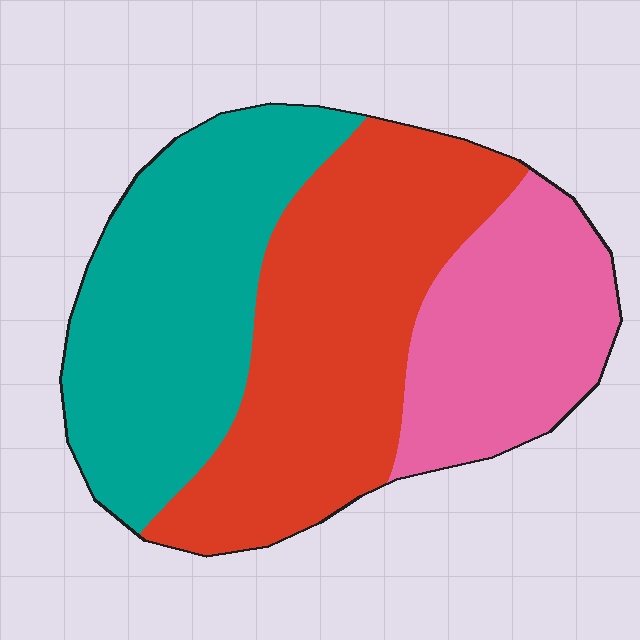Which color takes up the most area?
Red, at roughly 40%.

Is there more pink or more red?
Red.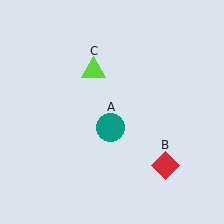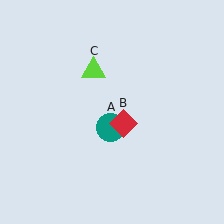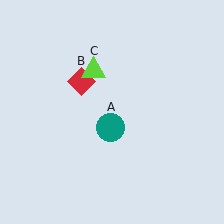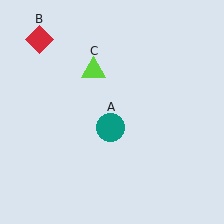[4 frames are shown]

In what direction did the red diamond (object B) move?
The red diamond (object B) moved up and to the left.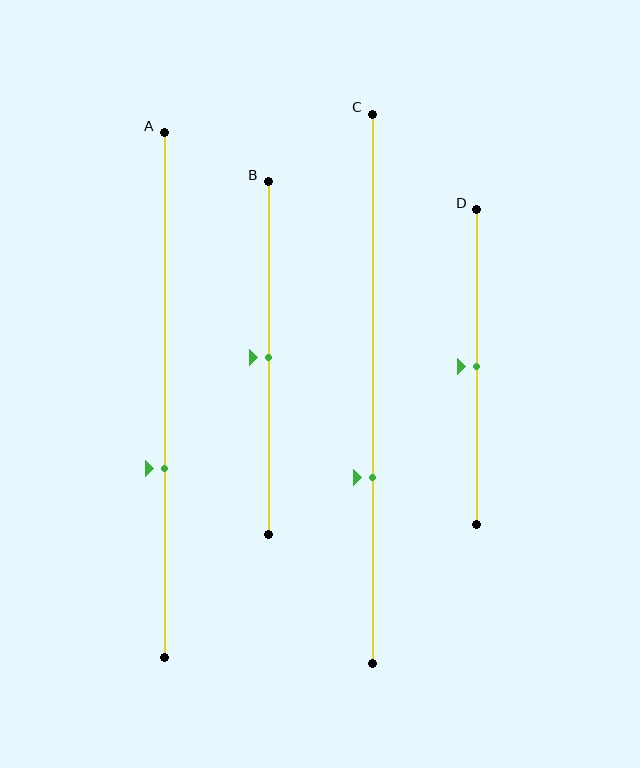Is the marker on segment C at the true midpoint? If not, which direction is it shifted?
No, the marker on segment C is shifted downward by about 16% of the segment length.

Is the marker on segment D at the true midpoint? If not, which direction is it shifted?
Yes, the marker on segment D is at the true midpoint.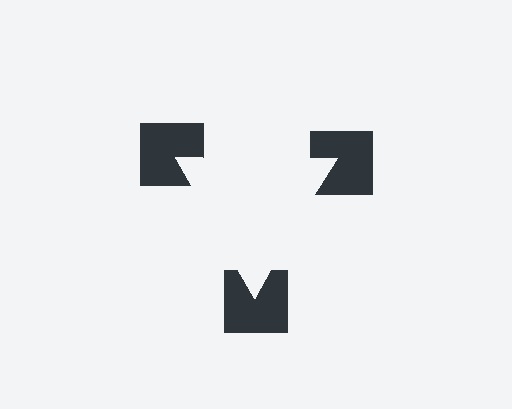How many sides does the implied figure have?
3 sides.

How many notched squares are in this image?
There are 3 — one at each vertex of the illusory triangle.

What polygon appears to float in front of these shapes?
An illusory triangle — its edges are inferred from the aligned wedge cuts in the notched squares, not physically drawn.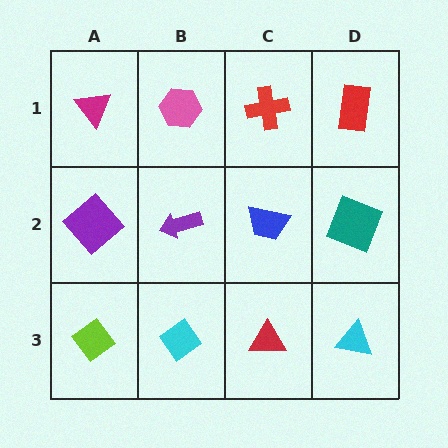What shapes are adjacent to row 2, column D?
A red rectangle (row 1, column D), a cyan triangle (row 3, column D), a blue trapezoid (row 2, column C).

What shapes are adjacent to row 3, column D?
A teal square (row 2, column D), a red triangle (row 3, column C).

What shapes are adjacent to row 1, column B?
A purple arrow (row 2, column B), a magenta triangle (row 1, column A), a red cross (row 1, column C).